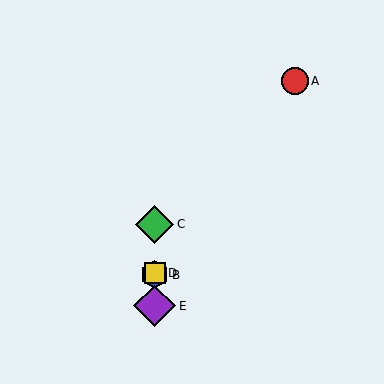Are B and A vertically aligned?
No, B is at x≈155 and A is at x≈295.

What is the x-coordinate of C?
Object C is at x≈155.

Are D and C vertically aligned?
Yes, both are at x≈155.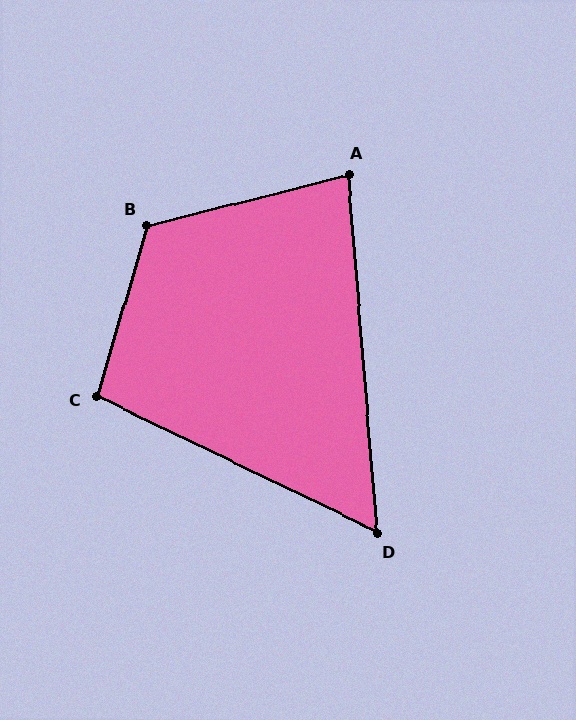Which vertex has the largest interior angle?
B, at approximately 121 degrees.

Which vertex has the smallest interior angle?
D, at approximately 59 degrees.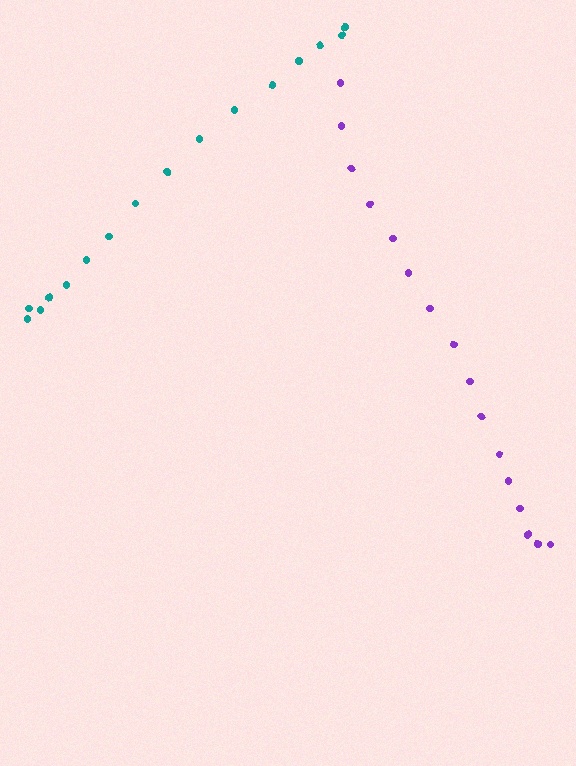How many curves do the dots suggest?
There are 2 distinct paths.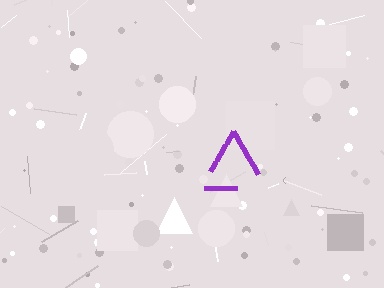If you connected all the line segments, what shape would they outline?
They would outline a triangle.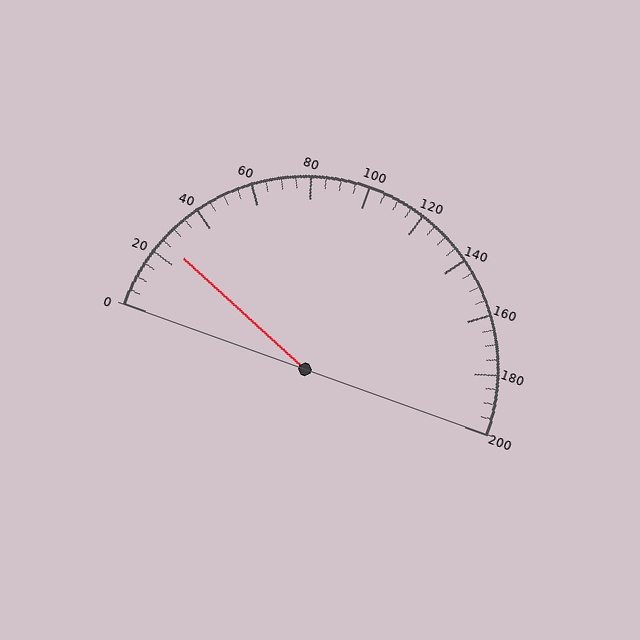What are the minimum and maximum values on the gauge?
The gauge ranges from 0 to 200.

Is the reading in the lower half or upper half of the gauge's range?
The reading is in the lower half of the range (0 to 200).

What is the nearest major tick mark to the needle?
The nearest major tick mark is 20.